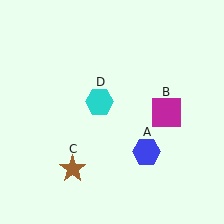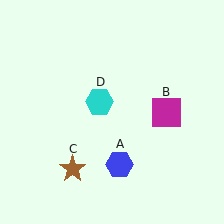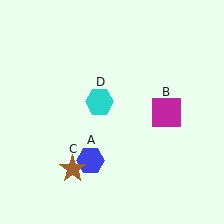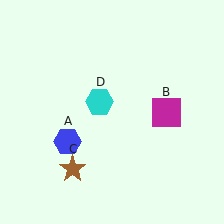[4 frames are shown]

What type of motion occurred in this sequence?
The blue hexagon (object A) rotated clockwise around the center of the scene.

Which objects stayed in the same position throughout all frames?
Magenta square (object B) and brown star (object C) and cyan hexagon (object D) remained stationary.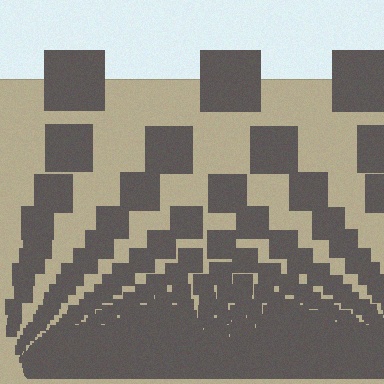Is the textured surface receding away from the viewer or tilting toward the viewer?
The surface appears to tilt toward the viewer. Texture elements get larger and sparser toward the top.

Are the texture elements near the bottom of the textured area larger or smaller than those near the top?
Smaller. The gradient is inverted — elements near the bottom are smaller and denser.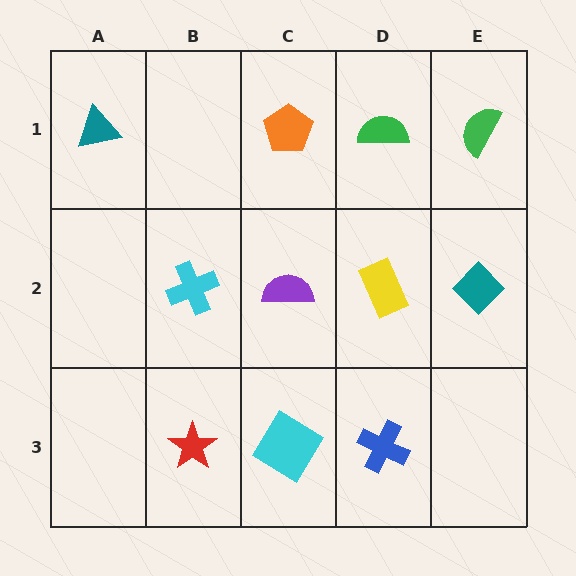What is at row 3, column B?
A red star.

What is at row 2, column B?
A cyan cross.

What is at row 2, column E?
A teal diamond.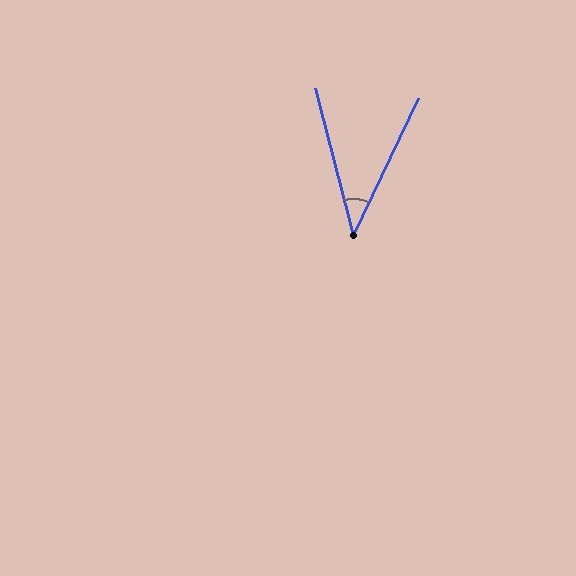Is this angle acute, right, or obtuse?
It is acute.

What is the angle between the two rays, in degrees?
Approximately 40 degrees.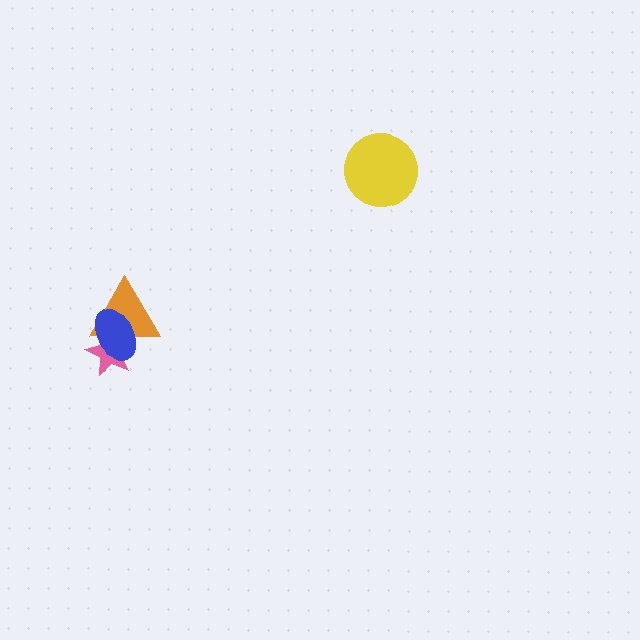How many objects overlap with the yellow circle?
0 objects overlap with the yellow circle.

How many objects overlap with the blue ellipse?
2 objects overlap with the blue ellipse.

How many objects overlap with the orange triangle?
2 objects overlap with the orange triangle.